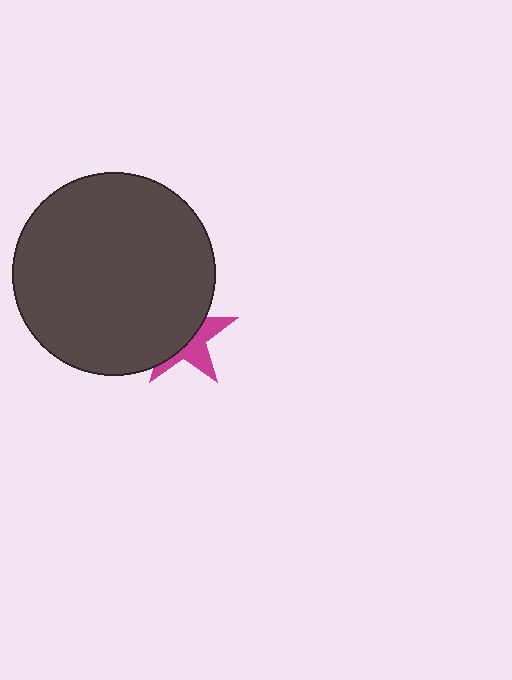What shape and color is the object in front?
The object in front is a dark gray circle.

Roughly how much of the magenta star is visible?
A small part of it is visible (roughly 41%).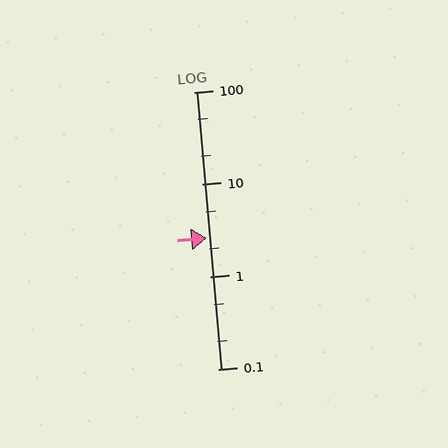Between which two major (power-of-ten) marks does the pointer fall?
The pointer is between 1 and 10.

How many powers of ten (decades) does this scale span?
The scale spans 3 decades, from 0.1 to 100.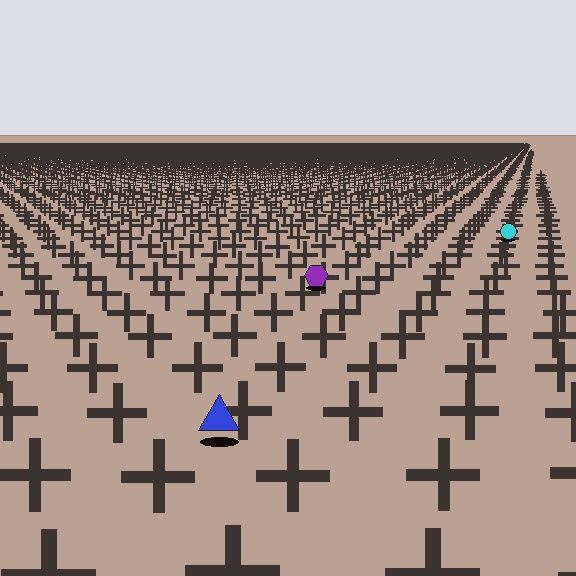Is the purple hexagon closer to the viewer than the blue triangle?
No. The blue triangle is closer — you can tell from the texture gradient: the ground texture is coarser near it.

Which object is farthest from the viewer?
The cyan circle is farthest from the viewer. It appears smaller and the ground texture around it is denser.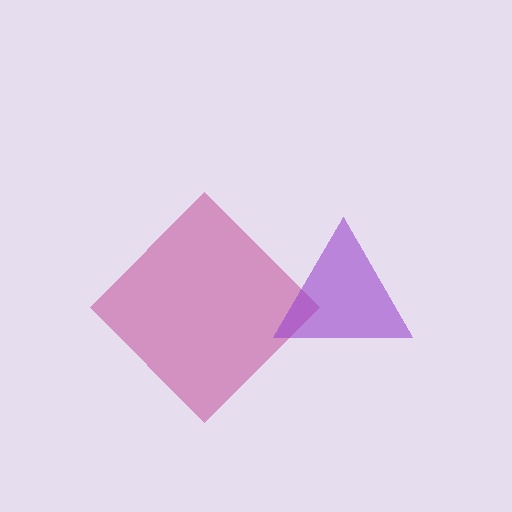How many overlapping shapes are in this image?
There are 2 overlapping shapes in the image.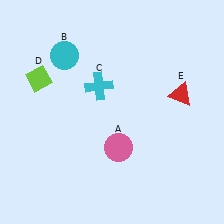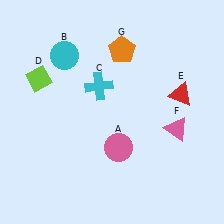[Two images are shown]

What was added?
A pink triangle (F), an orange pentagon (G) were added in Image 2.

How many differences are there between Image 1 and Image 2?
There are 2 differences between the two images.